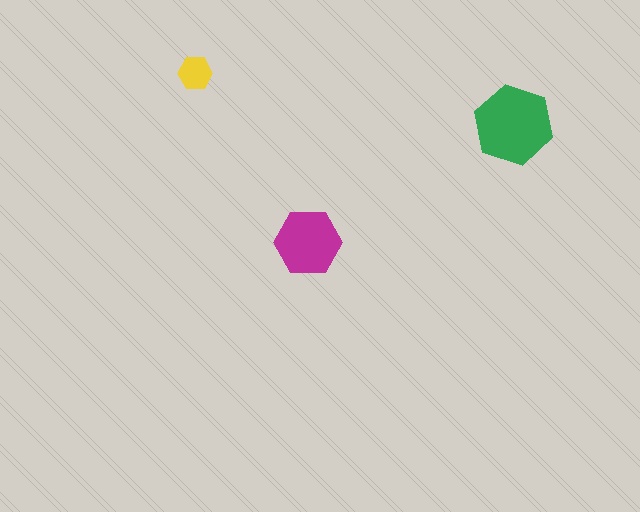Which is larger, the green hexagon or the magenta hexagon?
The green one.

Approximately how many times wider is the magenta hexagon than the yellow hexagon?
About 2 times wider.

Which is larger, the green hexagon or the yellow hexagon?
The green one.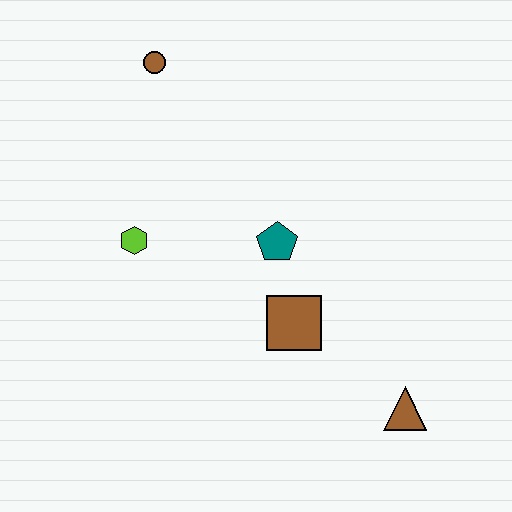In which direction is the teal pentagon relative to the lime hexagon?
The teal pentagon is to the right of the lime hexagon.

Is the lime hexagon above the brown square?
Yes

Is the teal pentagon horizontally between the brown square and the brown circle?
Yes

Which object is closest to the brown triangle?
The brown square is closest to the brown triangle.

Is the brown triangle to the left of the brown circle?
No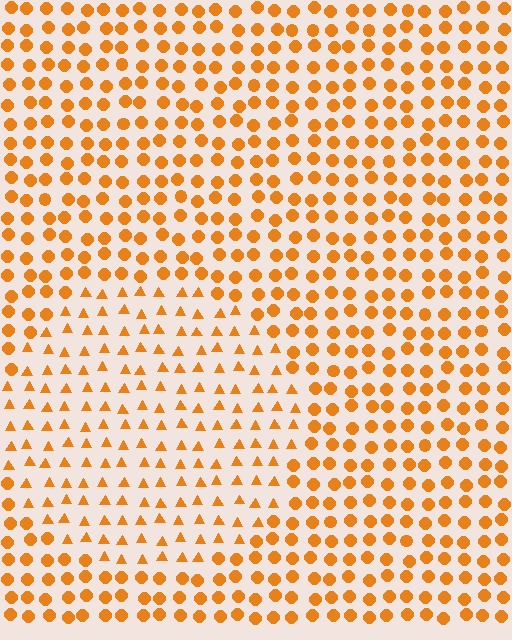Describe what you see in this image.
The image is filled with small orange elements arranged in a uniform grid. A circle-shaped region contains triangles, while the surrounding area contains circles. The boundary is defined purely by the change in element shape.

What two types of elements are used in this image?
The image uses triangles inside the circle region and circles outside it.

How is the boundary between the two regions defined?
The boundary is defined by a change in element shape: triangles inside vs. circles outside. All elements share the same color and spacing.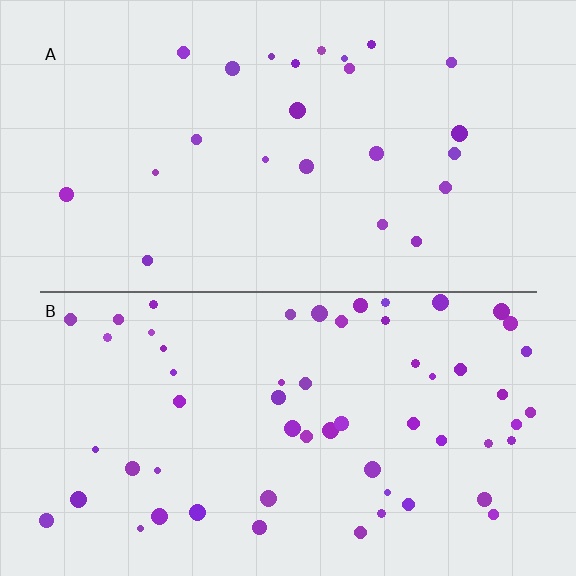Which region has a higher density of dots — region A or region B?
B (the bottom).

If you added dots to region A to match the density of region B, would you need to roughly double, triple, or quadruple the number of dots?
Approximately double.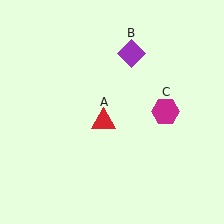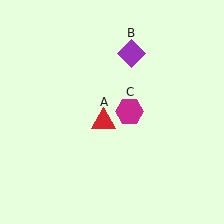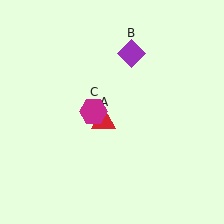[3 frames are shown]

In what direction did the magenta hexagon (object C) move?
The magenta hexagon (object C) moved left.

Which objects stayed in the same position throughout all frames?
Red triangle (object A) and purple diamond (object B) remained stationary.